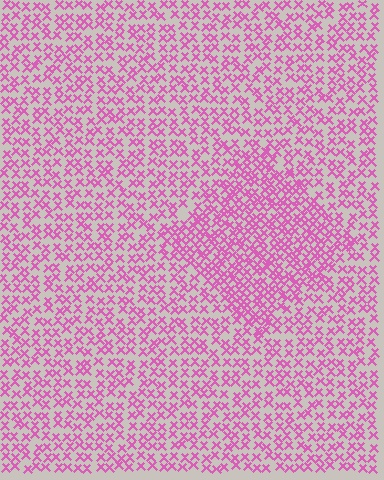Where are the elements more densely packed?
The elements are more densely packed inside the diamond boundary.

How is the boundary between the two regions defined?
The boundary is defined by a change in element density (approximately 1.7x ratio). All elements are the same color, size, and shape.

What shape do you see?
I see a diamond.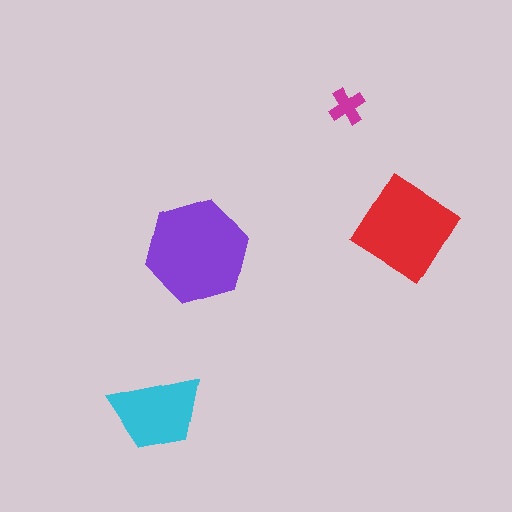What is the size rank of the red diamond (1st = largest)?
2nd.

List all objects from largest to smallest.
The purple hexagon, the red diamond, the cyan trapezoid, the magenta cross.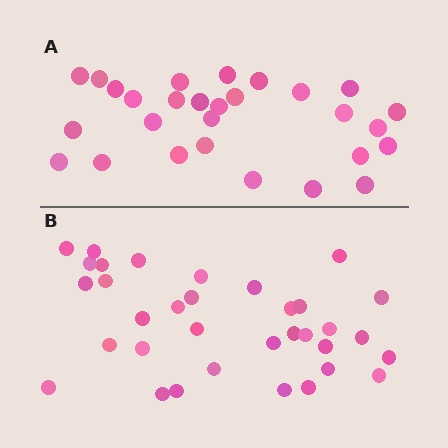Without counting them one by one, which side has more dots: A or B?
Region B (the bottom region) has more dots.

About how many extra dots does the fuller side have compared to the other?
Region B has about 6 more dots than region A.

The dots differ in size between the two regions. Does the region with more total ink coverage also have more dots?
No. Region A has more total ink coverage because its dots are larger, but region B actually contains more individual dots. Total area can be misleading — the number of items is what matters here.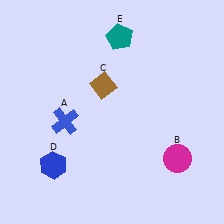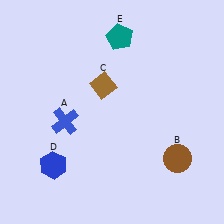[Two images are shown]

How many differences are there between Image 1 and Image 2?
There is 1 difference between the two images.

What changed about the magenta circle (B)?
In Image 1, B is magenta. In Image 2, it changed to brown.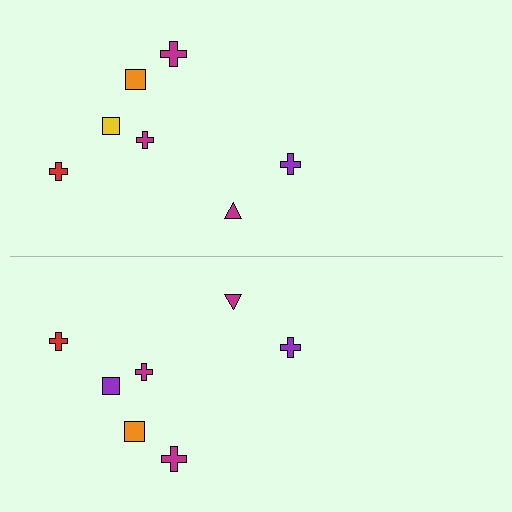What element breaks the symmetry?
The purple square on the bottom side breaks the symmetry — its mirror counterpart is yellow.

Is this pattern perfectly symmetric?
No, the pattern is not perfectly symmetric. The purple square on the bottom side breaks the symmetry — its mirror counterpart is yellow.